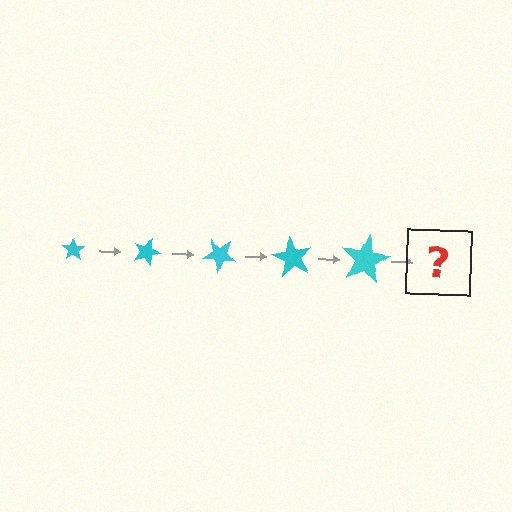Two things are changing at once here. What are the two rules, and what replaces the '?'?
The two rules are that the star grows larger each step and it rotates 20 degrees each step. The '?' should be a star, larger than the previous one and rotated 100 degrees from the start.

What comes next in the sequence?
The next element should be a star, larger than the previous one and rotated 100 degrees from the start.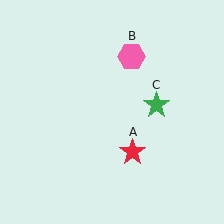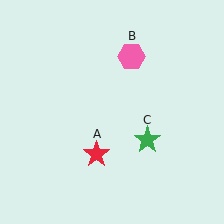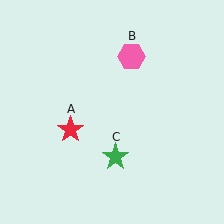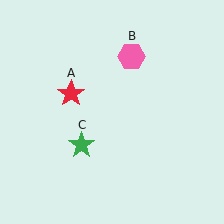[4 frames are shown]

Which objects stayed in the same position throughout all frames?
Pink hexagon (object B) remained stationary.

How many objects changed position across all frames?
2 objects changed position: red star (object A), green star (object C).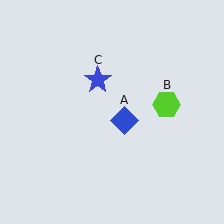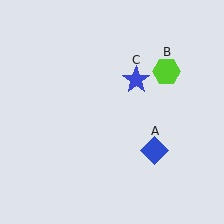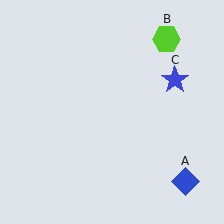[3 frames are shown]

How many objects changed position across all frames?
3 objects changed position: blue diamond (object A), lime hexagon (object B), blue star (object C).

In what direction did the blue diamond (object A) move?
The blue diamond (object A) moved down and to the right.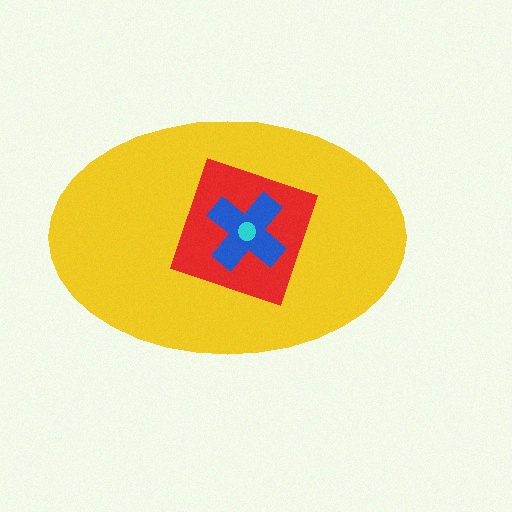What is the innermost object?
The cyan circle.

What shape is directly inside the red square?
The blue cross.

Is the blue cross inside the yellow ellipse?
Yes.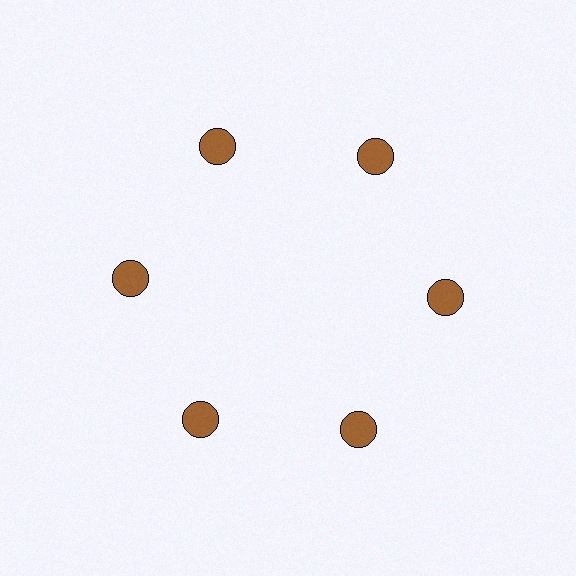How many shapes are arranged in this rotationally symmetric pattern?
There are 6 shapes, arranged in 6 groups of 1.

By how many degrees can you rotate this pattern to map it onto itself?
The pattern maps onto itself every 60 degrees of rotation.